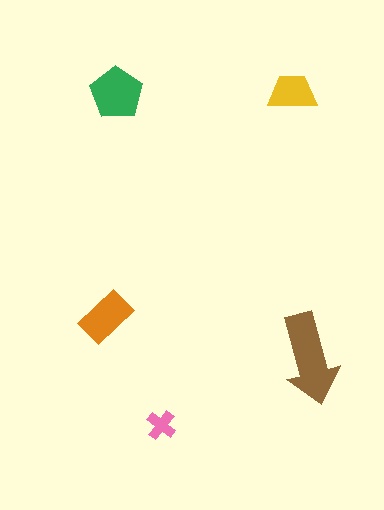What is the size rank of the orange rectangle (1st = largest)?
3rd.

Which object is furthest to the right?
The brown arrow is rightmost.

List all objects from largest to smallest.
The brown arrow, the green pentagon, the orange rectangle, the yellow trapezoid, the pink cross.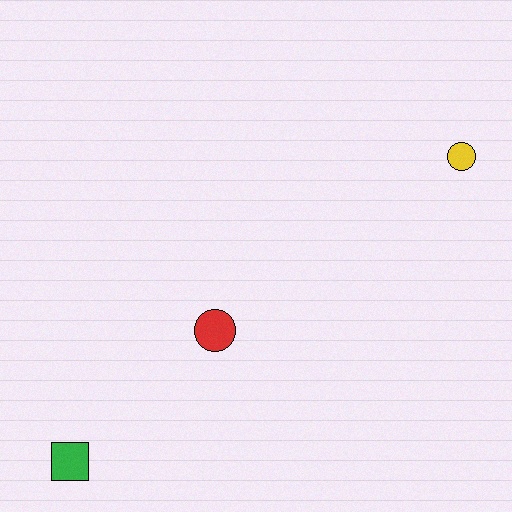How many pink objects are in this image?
There are no pink objects.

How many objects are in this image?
There are 3 objects.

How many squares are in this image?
There is 1 square.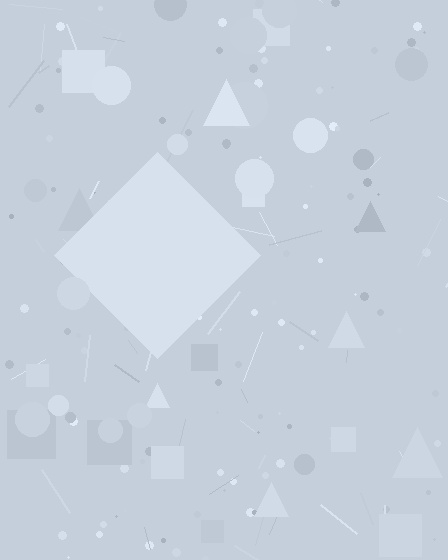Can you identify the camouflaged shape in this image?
The camouflaged shape is a diamond.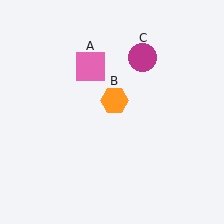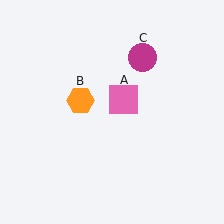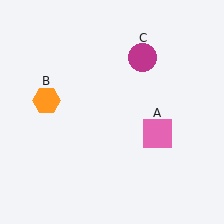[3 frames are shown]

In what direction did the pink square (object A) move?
The pink square (object A) moved down and to the right.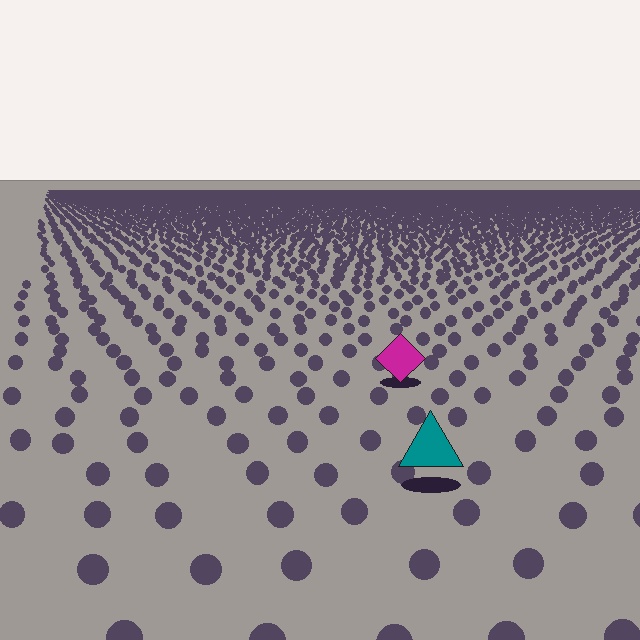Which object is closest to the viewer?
The teal triangle is closest. The texture marks near it are larger and more spread out.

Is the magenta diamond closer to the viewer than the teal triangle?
No. The teal triangle is closer — you can tell from the texture gradient: the ground texture is coarser near it.